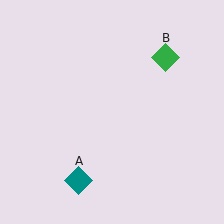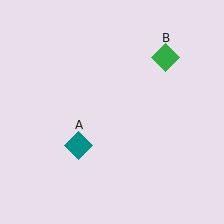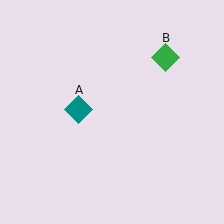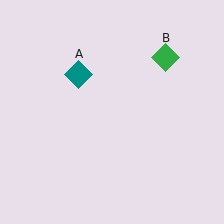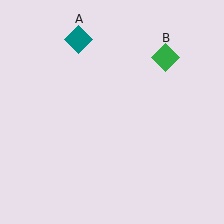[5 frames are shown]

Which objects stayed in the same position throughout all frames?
Green diamond (object B) remained stationary.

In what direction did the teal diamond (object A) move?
The teal diamond (object A) moved up.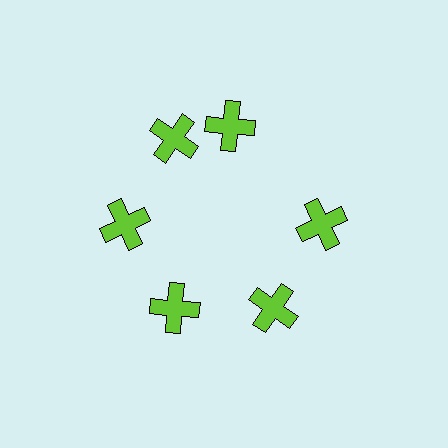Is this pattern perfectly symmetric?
No. The 6 lime crosses are arranged in a ring, but one element near the 1 o'clock position is rotated out of alignment along the ring, breaking the 6-fold rotational symmetry.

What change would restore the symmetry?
The symmetry would be restored by rotating it back into even spacing with its neighbors so that all 6 crosses sit at equal angles and equal distance from the center.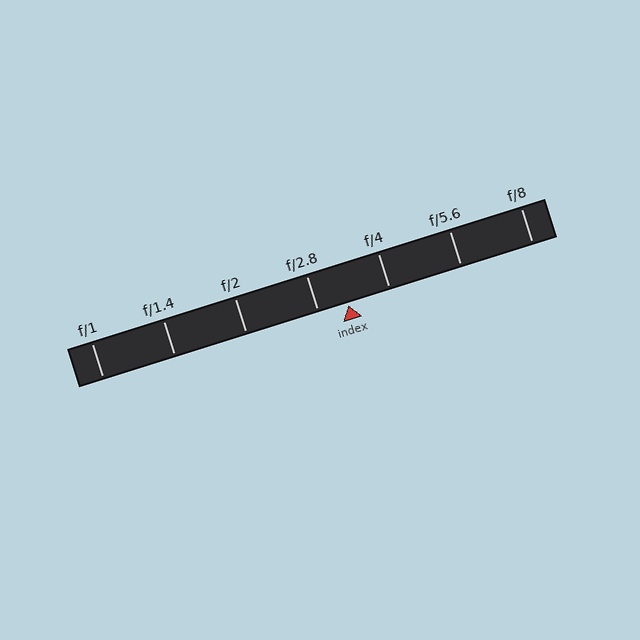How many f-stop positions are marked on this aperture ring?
There are 7 f-stop positions marked.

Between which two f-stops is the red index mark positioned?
The index mark is between f/2.8 and f/4.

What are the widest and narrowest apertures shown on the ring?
The widest aperture shown is f/1 and the narrowest is f/8.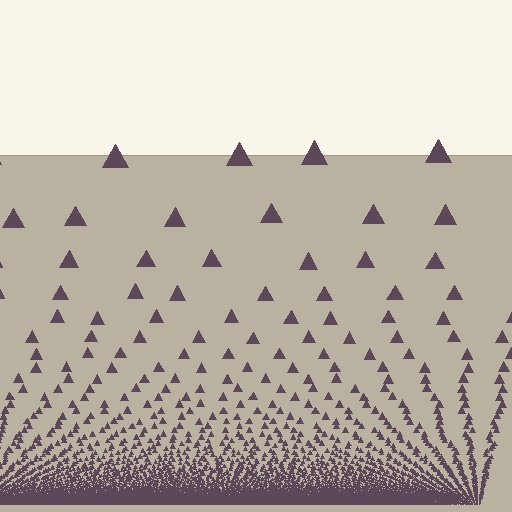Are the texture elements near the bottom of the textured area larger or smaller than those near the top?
Smaller. The gradient is inverted — elements near the bottom are smaller and denser.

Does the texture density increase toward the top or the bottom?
Density increases toward the bottom.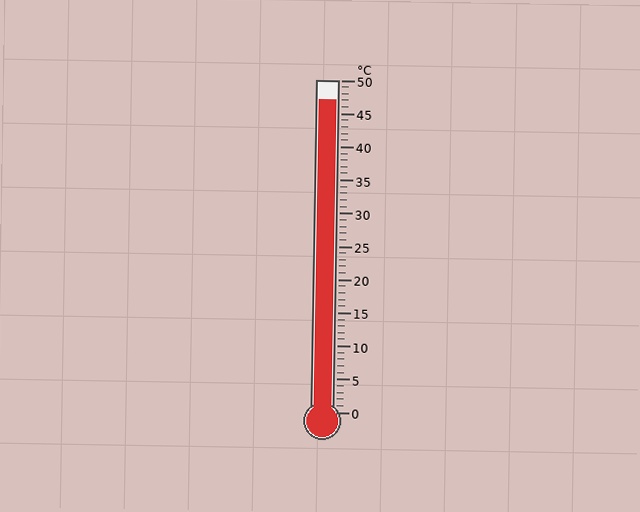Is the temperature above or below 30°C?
The temperature is above 30°C.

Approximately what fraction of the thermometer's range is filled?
The thermometer is filled to approximately 95% of its range.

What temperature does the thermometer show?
The thermometer shows approximately 47°C.